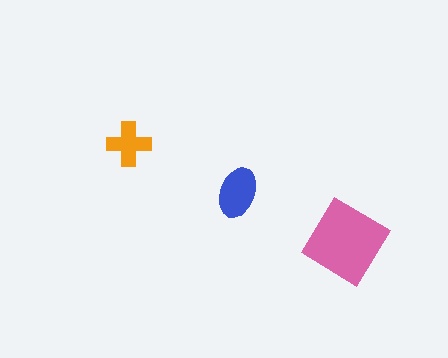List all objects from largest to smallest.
The pink diamond, the blue ellipse, the orange cross.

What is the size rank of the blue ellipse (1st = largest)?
2nd.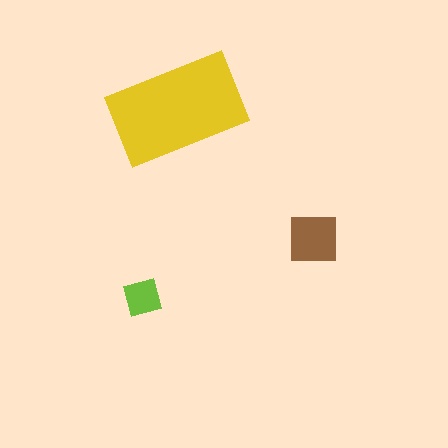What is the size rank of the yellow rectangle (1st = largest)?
1st.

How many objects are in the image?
There are 3 objects in the image.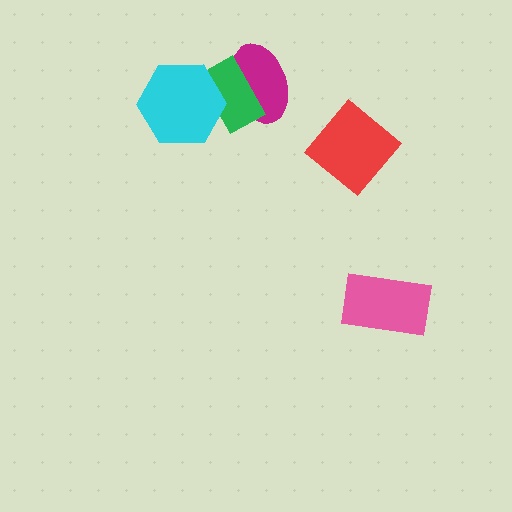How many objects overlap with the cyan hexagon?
1 object overlaps with the cyan hexagon.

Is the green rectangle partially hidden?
Yes, it is partially covered by another shape.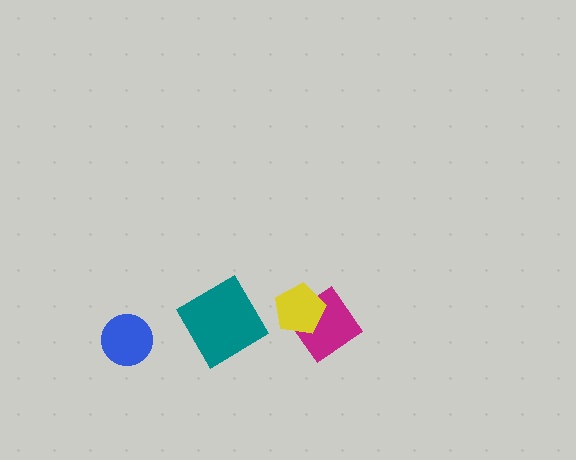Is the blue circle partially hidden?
No, no other shape covers it.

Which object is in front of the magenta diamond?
The yellow pentagon is in front of the magenta diamond.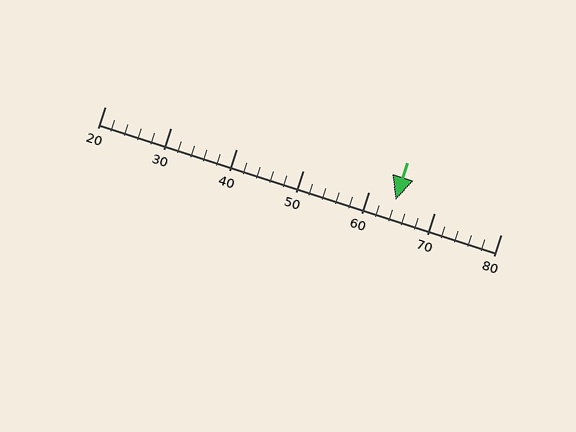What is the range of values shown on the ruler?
The ruler shows values from 20 to 80.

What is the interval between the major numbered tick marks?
The major tick marks are spaced 10 units apart.